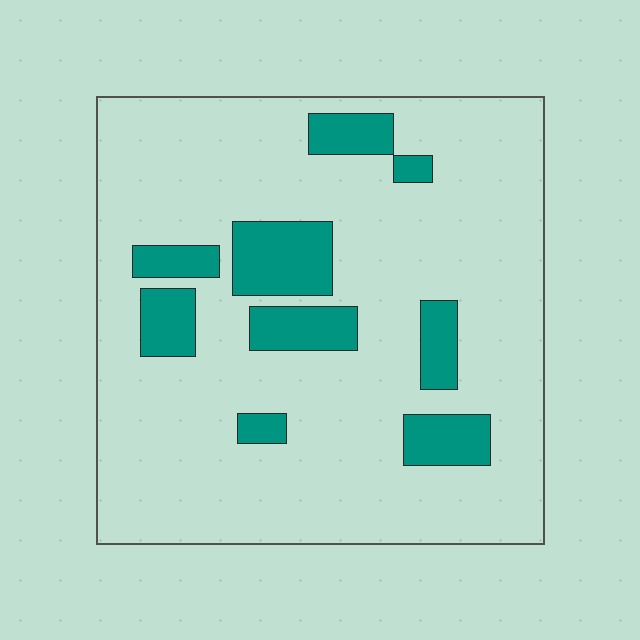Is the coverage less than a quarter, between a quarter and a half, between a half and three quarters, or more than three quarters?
Less than a quarter.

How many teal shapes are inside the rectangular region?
9.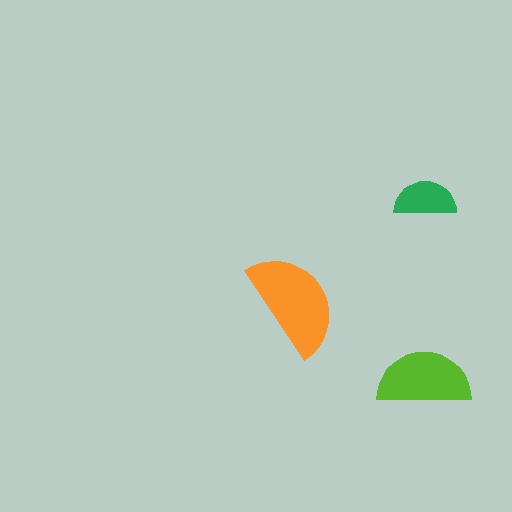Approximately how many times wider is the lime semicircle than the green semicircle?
About 1.5 times wider.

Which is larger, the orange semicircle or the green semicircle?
The orange one.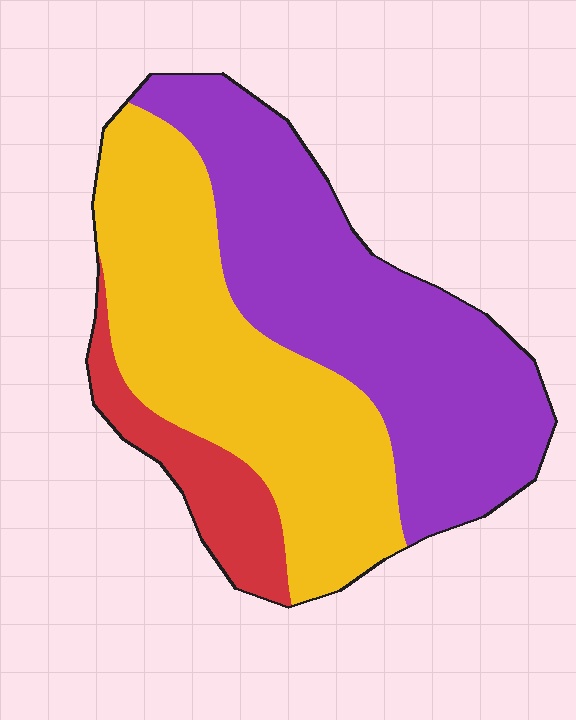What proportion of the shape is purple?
Purple takes up between a quarter and a half of the shape.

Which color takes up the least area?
Red, at roughly 10%.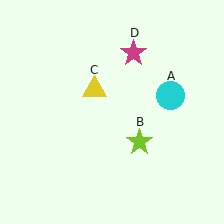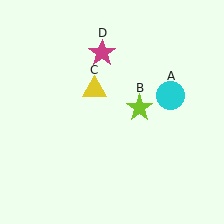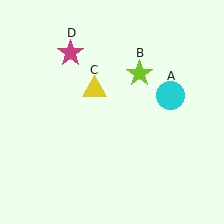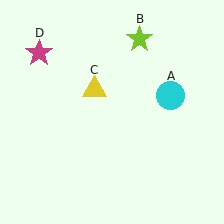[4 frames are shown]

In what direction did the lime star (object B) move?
The lime star (object B) moved up.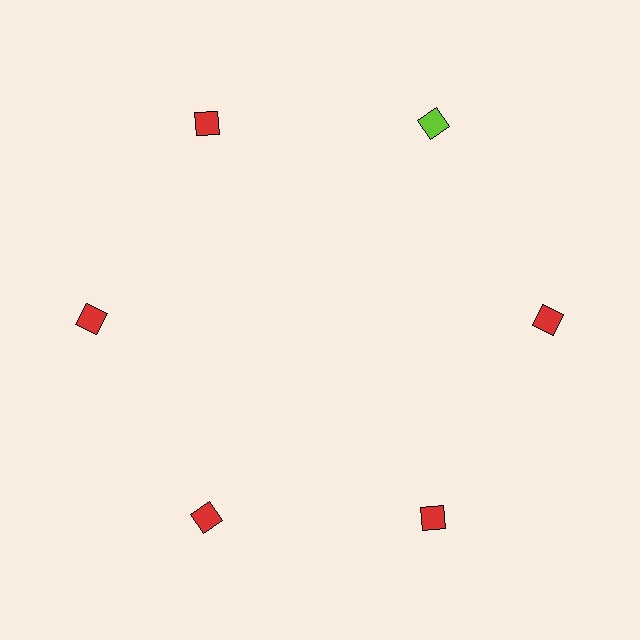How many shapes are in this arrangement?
There are 6 shapes arranged in a ring pattern.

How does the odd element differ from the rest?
It has a different color: lime instead of red.